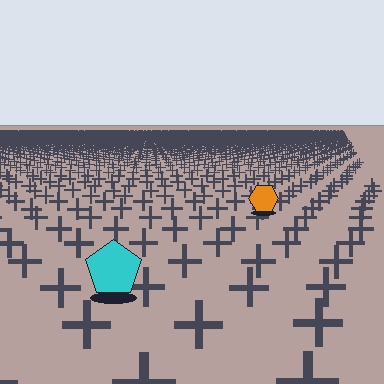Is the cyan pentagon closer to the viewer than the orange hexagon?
Yes. The cyan pentagon is closer — you can tell from the texture gradient: the ground texture is coarser near it.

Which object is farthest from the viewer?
The orange hexagon is farthest from the viewer. It appears smaller and the ground texture around it is denser.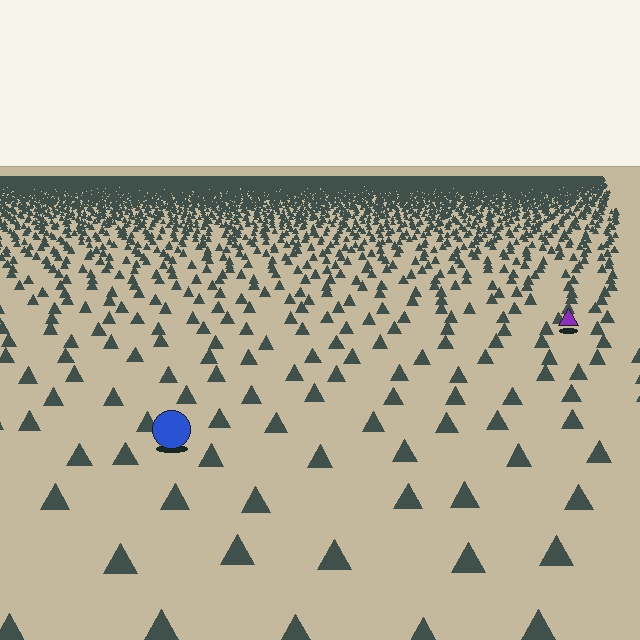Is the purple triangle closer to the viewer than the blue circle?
No. The blue circle is closer — you can tell from the texture gradient: the ground texture is coarser near it.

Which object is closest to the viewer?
The blue circle is closest. The texture marks near it are larger and more spread out.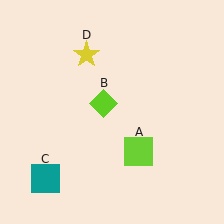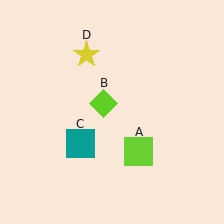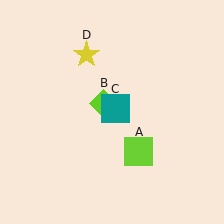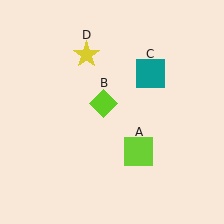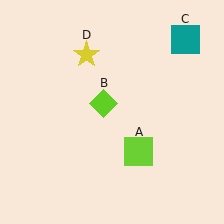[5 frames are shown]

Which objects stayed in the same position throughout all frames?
Lime square (object A) and lime diamond (object B) and yellow star (object D) remained stationary.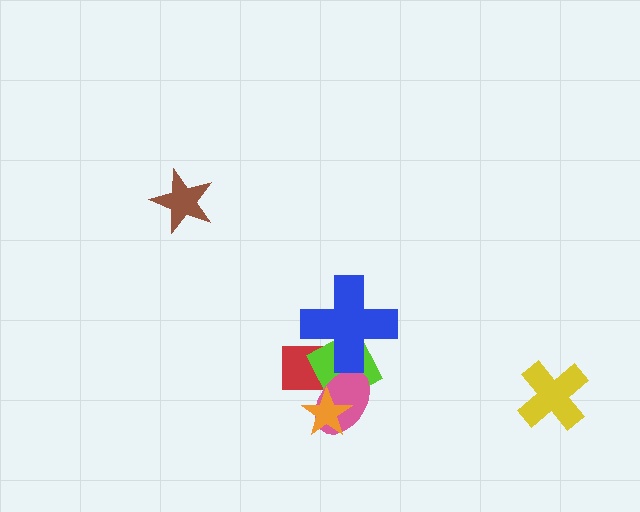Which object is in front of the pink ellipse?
The orange star is in front of the pink ellipse.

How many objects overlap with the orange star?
3 objects overlap with the orange star.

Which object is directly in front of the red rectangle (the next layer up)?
The lime diamond is directly in front of the red rectangle.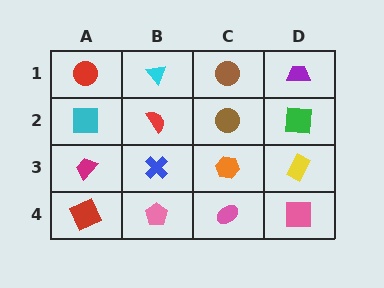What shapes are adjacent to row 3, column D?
A green square (row 2, column D), a pink square (row 4, column D), an orange hexagon (row 3, column C).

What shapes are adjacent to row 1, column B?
A red semicircle (row 2, column B), a red circle (row 1, column A), a brown circle (row 1, column C).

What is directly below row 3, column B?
A pink pentagon.